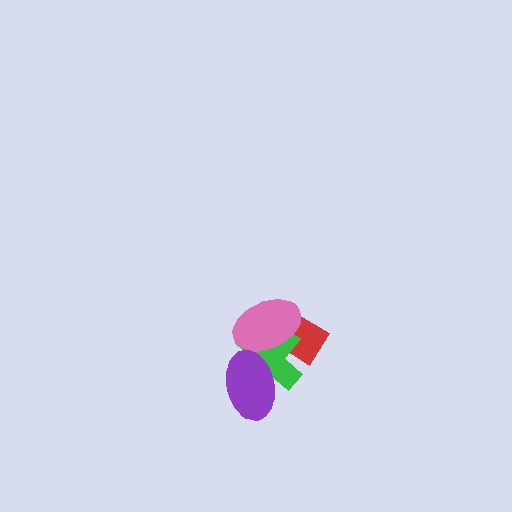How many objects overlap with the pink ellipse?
3 objects overlap with the pink ellipse.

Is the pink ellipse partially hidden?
Yes, it is partially covered by another shape.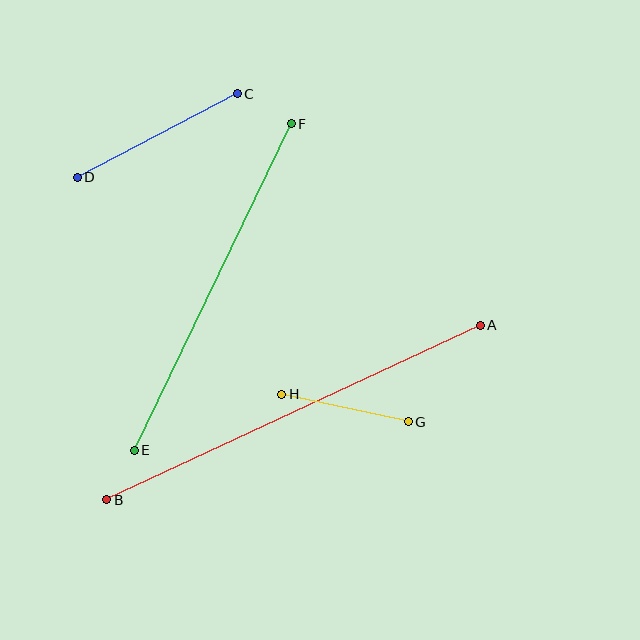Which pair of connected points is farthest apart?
Points A and B are farthest apart.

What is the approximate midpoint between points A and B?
The midpoint is at approximately (293, 412) pixels.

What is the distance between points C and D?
The distance is approximately 181 pixels.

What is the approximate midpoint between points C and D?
The midpoint is at approximately (157, 135) pixels.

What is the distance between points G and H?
The distance is approximately 129 pixels.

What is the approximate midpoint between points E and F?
The midpoint is at approximately (213, 287) pixels.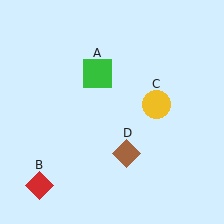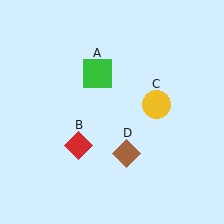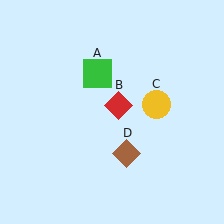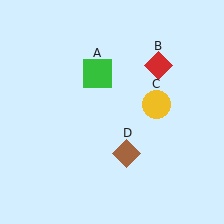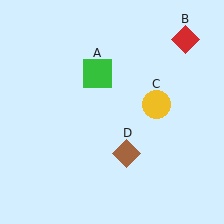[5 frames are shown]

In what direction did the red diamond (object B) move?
The red diamond (object B) moved up and to the right.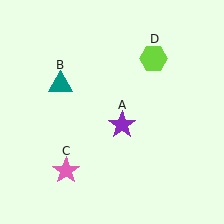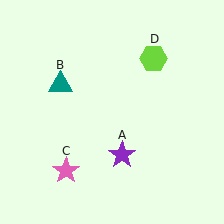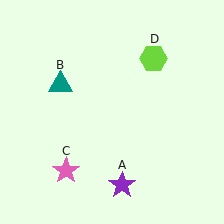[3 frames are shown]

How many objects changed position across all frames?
1 object changed position: purple star (object A).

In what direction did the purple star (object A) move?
The purple star (object A) moved down.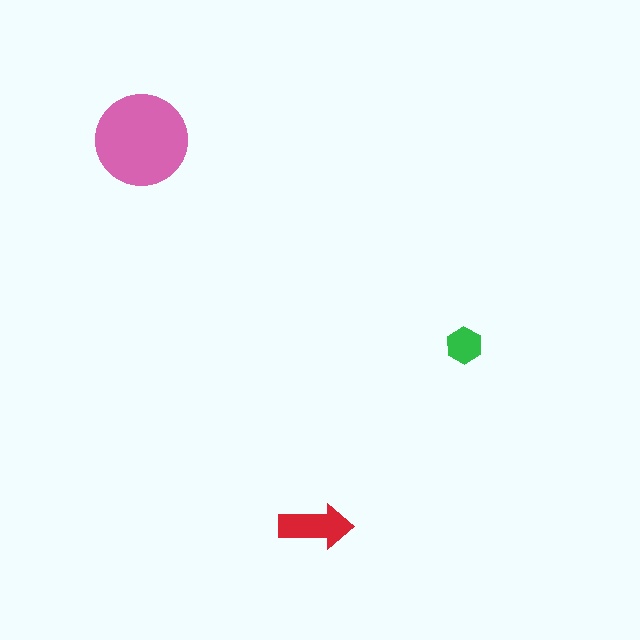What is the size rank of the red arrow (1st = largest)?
2nd.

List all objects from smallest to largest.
The green hexagon, the red arrow, the pink circle.